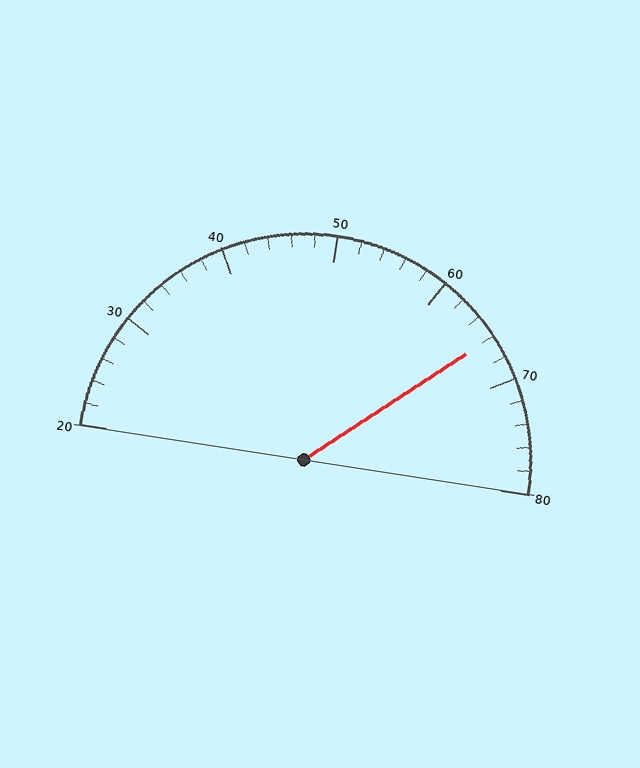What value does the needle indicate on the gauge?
The needle indicates approximately 66.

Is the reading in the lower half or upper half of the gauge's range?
The reading is in the upper half of the range (20 to 80).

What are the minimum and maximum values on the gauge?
The gauge ranges from 20 to 80.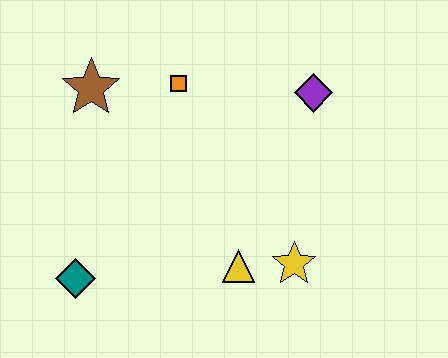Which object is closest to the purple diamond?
The orange square is closest to the purple diamond.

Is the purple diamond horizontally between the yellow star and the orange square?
No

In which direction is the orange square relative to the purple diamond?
The orange square is to the left of the purple diamond.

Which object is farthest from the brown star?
The yellow star is farthest from the brown star.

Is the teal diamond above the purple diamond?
No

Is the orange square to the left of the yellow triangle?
Yes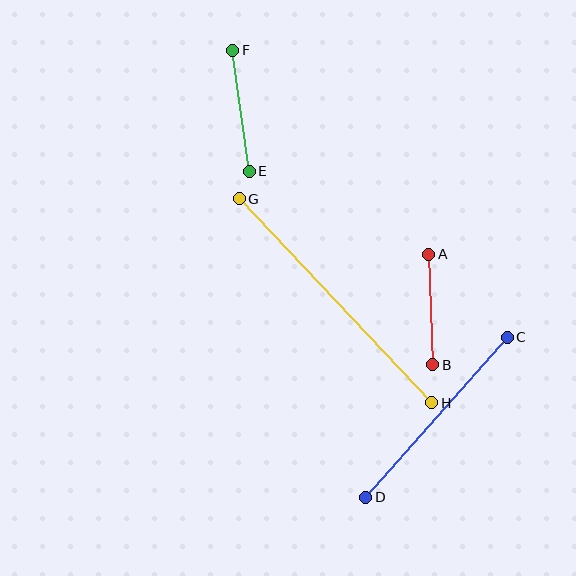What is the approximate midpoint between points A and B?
The midpoint is at approximately (431, 309) pixels.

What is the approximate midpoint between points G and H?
The midpoint is at approximately (336, 301) pixels.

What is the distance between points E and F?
The distance is approximately 122 pixels.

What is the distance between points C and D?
The distance is approximately 213 pixels.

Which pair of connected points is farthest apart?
Points G and H are farthest apart.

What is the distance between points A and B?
The distance is approximately 111 pixels.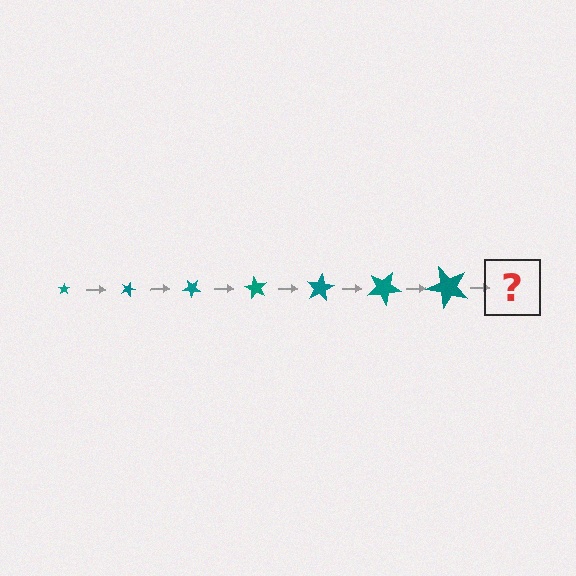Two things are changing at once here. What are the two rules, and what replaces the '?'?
The two rules are that the star grows larger each step and it rotates 20 degrees each step. The '?' should be a star, larger than the previous one and rotated 140 degrees from the start.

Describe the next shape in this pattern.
It should be a star, larger than the previous one and rotated 140 degrees from the start.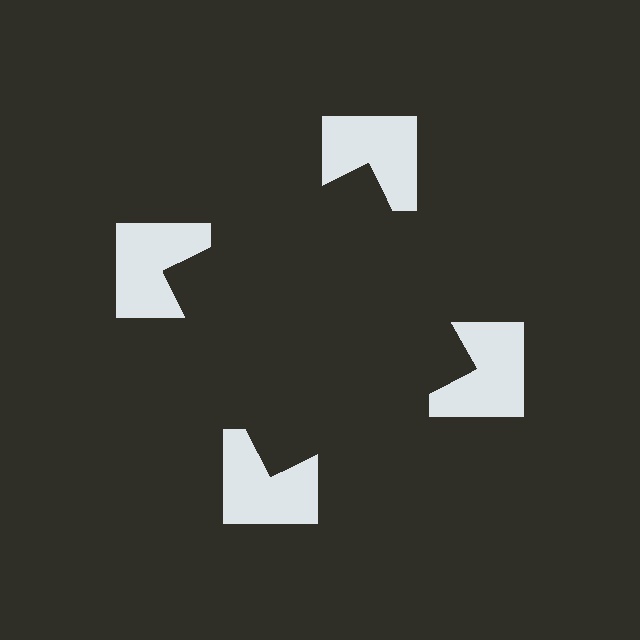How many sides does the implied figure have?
4 sides.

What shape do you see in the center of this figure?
An illusory square — its edges are inferred from the aligned wedge cuts in the notched squares, not physically drawn.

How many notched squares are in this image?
There are 4 — one at each vertex of the illusory square.